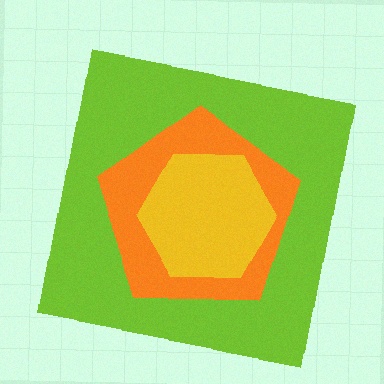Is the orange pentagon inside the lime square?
Yes.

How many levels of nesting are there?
3.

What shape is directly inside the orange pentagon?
The yellow hexagon.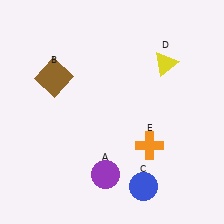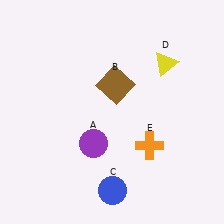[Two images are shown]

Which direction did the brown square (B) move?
The brown square (B) moved right.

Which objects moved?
The objects that moved are: the purple circle (A), the brown square (B), the blue circle (C).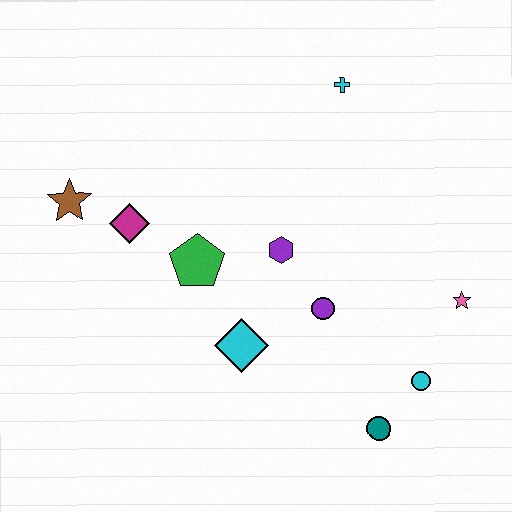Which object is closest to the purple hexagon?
The purple circle is closest to the purple hexagon.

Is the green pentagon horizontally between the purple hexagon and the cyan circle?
No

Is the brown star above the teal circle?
Yes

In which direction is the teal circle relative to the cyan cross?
The teal circle is below the cyan cross.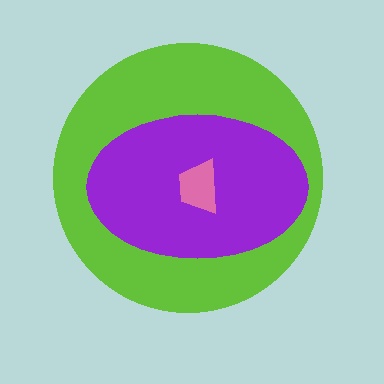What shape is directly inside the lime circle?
The purple ellipse.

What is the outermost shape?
The lime circle.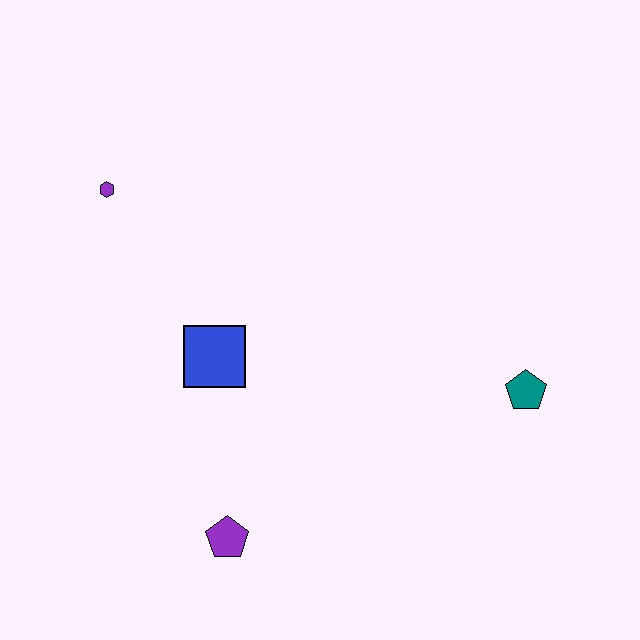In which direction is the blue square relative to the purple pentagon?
The blue square is above the purple pentagon.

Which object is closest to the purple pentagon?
The blue square is closest to the purple pentagon.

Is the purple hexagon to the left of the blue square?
Yes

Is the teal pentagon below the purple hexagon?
Yes